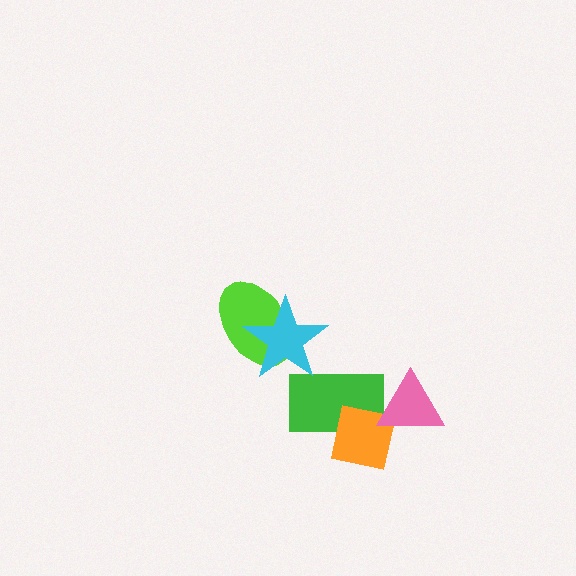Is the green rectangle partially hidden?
Yes, it is partially covered by another shape.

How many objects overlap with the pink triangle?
2 objects overlap with the pink triangle.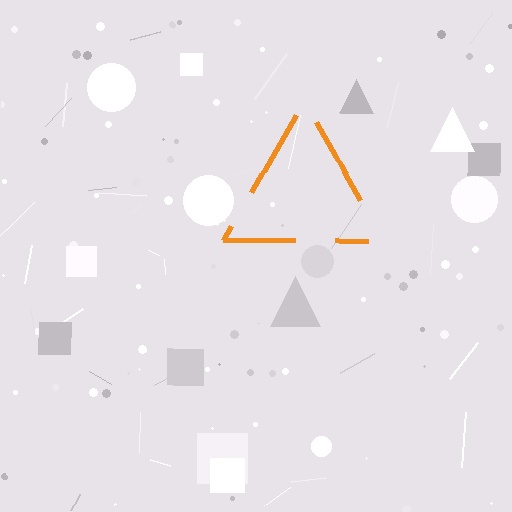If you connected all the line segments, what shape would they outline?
They would outline a triangle.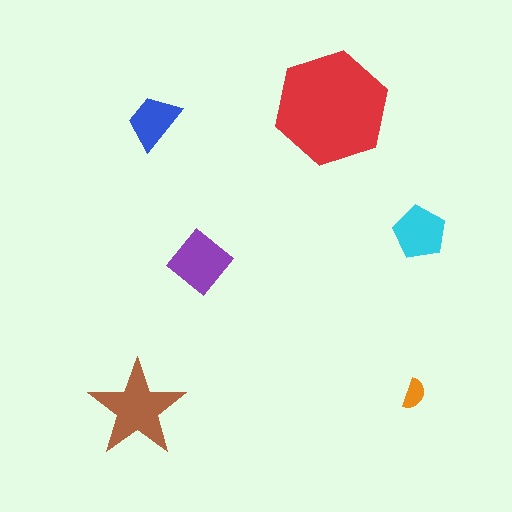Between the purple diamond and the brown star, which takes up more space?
The brown star.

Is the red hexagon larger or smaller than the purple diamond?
Larger.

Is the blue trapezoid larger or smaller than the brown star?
Smaller.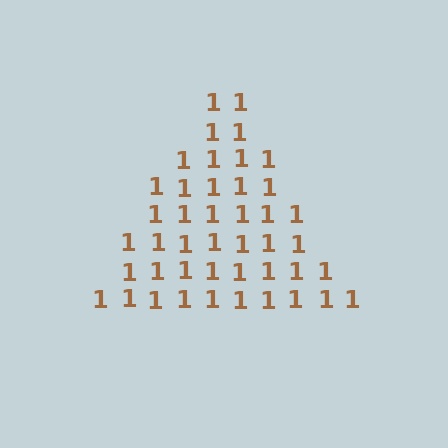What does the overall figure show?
The overall figure shows a triangle.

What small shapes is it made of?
It is made of small digit 1's.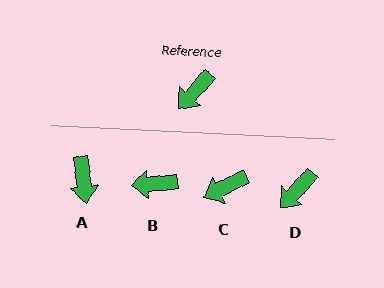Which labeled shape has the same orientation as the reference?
D.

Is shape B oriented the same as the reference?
No, it is off by about 43 degrees.